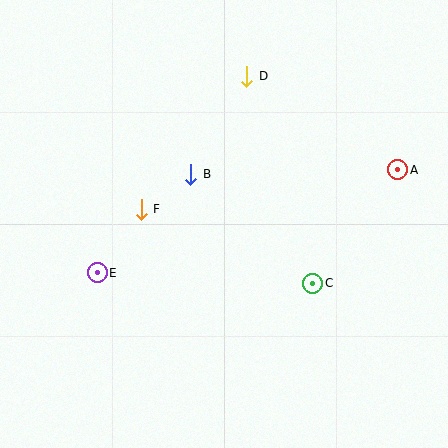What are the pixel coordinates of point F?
Point F is at (141, 209).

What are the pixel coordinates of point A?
Point A is at (398, 170).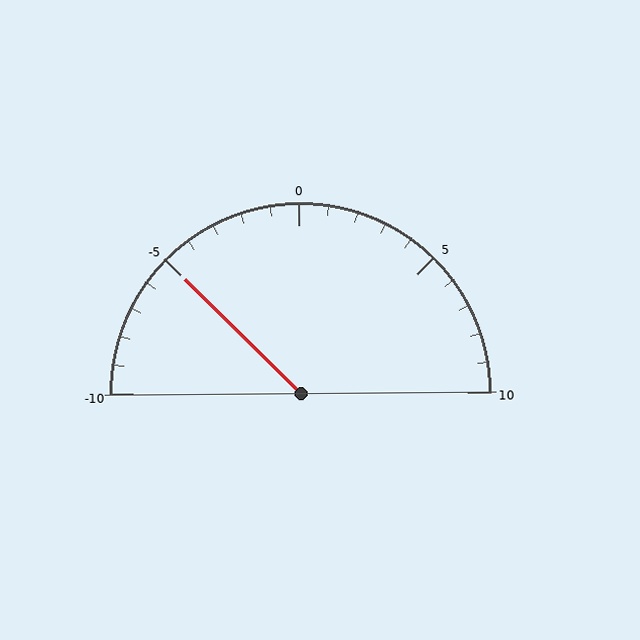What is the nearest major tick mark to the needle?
The nearest major tick mark is -5.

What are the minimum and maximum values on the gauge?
The gauge ranges from -10 to 10.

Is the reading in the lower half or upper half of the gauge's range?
The reading is in the lower half of the range (-10 to 10).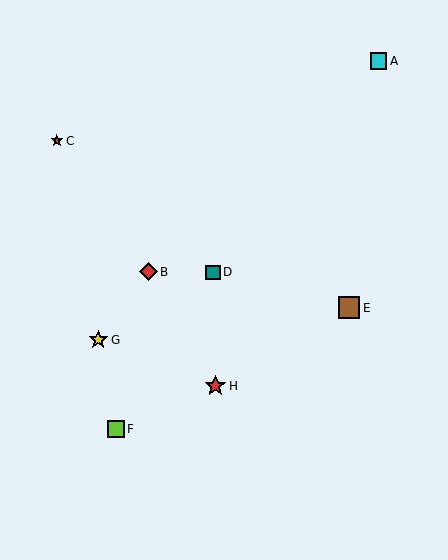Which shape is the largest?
The brown square (labeled E) is the largest.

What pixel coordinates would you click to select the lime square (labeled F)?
Click at (116, 429) to select the lime square F.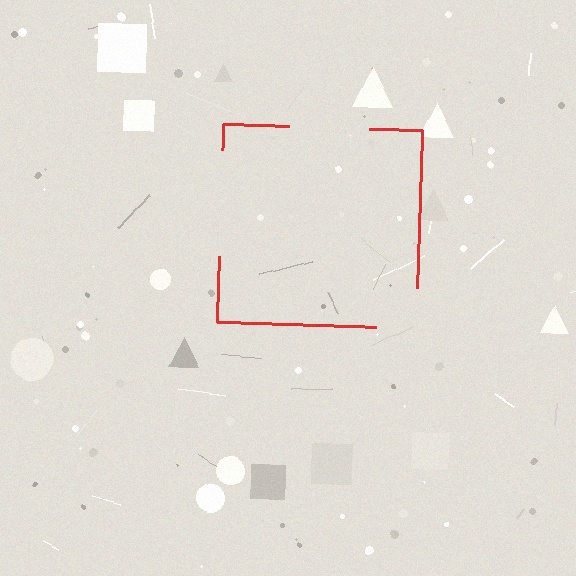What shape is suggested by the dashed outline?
The dashed outline suggests a square.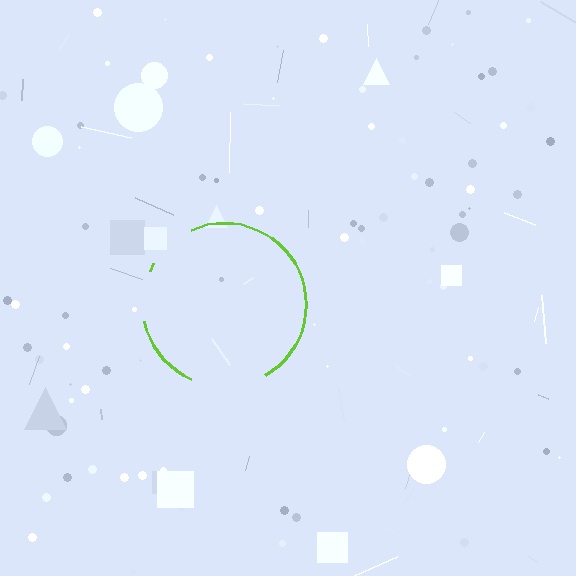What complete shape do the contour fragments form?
The contour fragments form a circle.